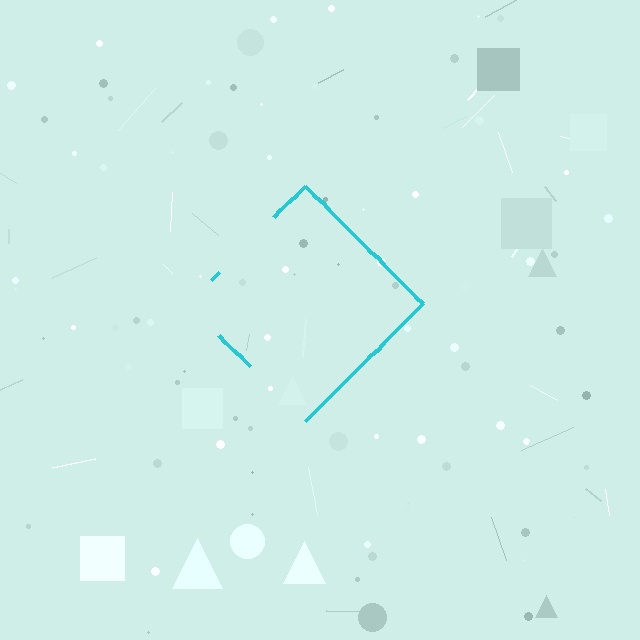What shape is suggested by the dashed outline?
The dashed outline suggests a diamond.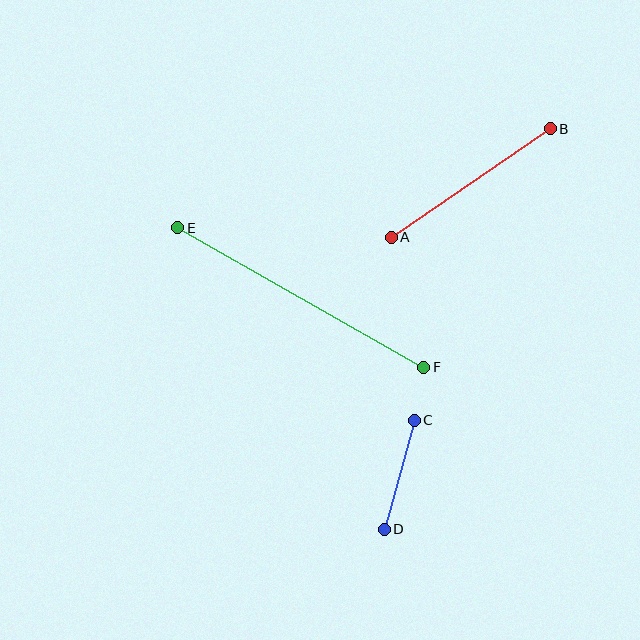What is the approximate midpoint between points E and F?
The midpoint is at approximately (301, 298) pixels.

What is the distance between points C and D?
The distance is approximately 113 pixels.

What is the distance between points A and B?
The distance is approximately 193 pixels.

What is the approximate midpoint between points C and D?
The midpoint is at approximately (399, 475) pixels.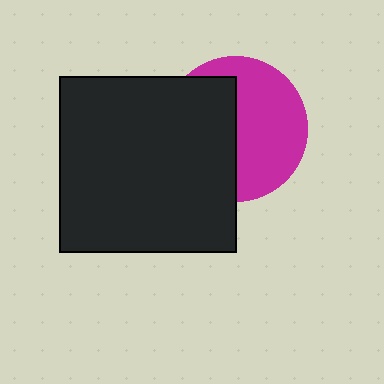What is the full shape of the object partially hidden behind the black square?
The partially hidden object is a magenta circle.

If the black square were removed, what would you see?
You would see the complete magenta circle.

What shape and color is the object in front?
The object in front is a black square.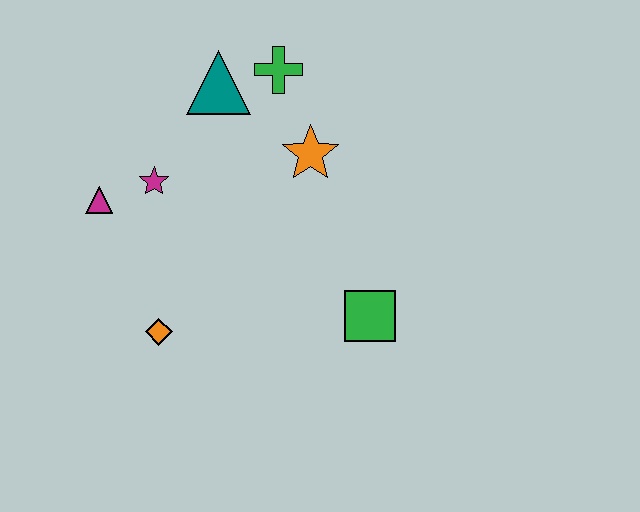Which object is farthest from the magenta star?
The green square is farthest from the magenta star.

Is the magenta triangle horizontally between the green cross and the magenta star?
No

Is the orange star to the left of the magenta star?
No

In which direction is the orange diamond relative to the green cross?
The orange diamond is below the green cross.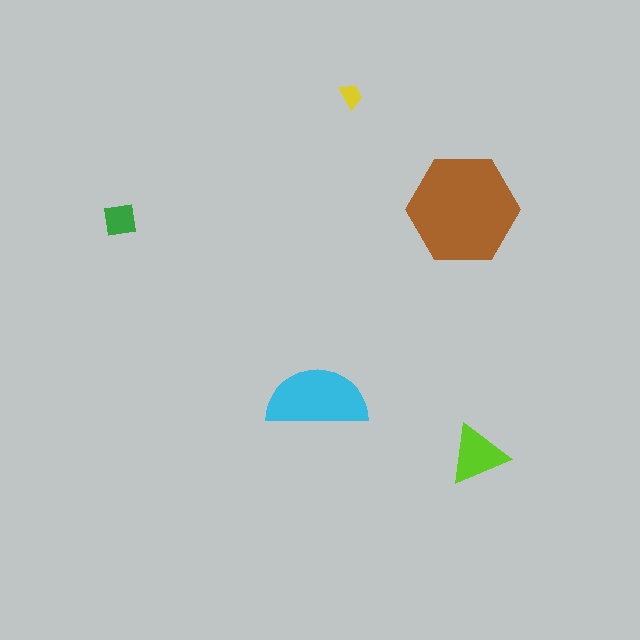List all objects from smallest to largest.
The yellow trapezoid, the green square, the lime triangle, the cyan semicircle, the brown hexagon.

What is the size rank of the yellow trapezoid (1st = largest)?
5th.